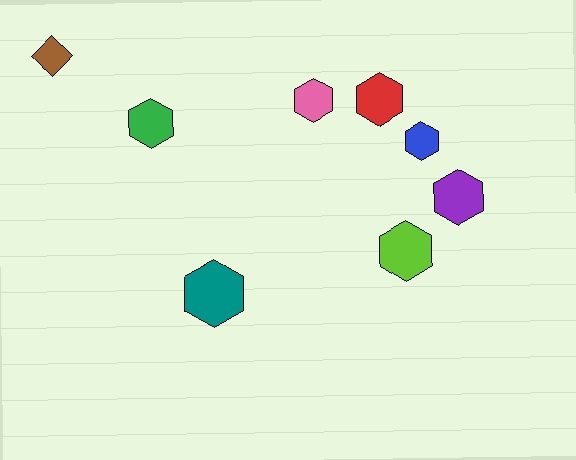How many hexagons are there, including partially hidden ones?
There are 7 hexagons.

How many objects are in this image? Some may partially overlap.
There are 8 objects.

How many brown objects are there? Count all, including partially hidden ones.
There is 1 brown object.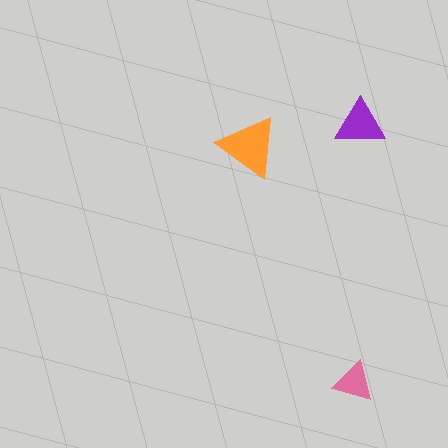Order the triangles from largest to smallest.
the orange one, the purple one, the pink one.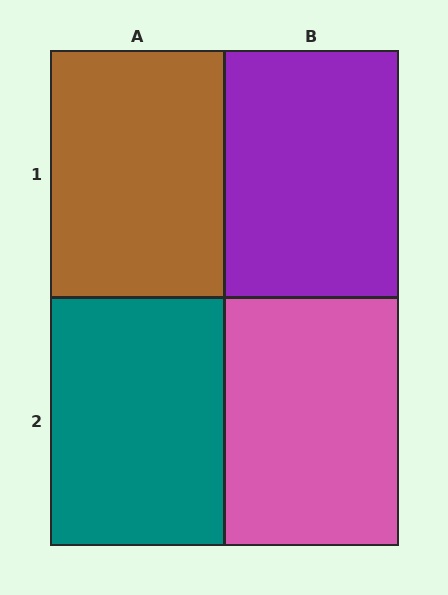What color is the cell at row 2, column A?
Teal.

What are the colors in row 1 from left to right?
Brown, purple.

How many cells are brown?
1 cell is brown.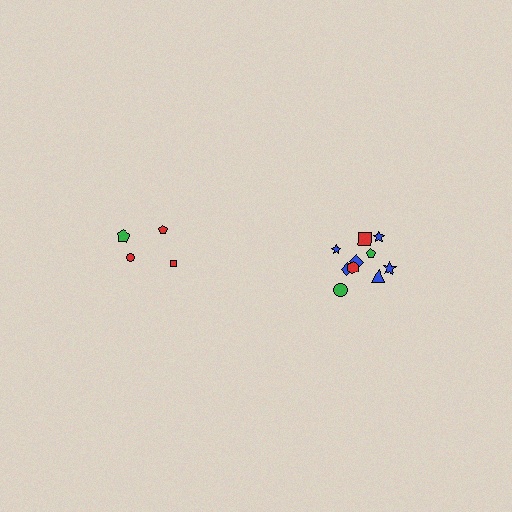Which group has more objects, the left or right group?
The right group.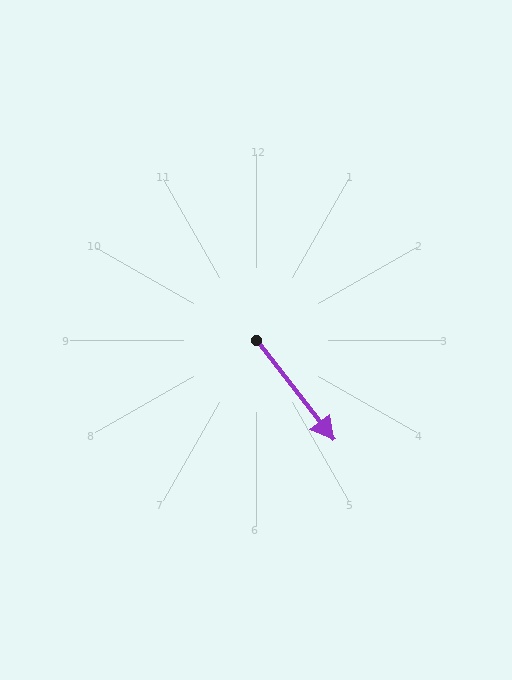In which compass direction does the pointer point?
Southeast.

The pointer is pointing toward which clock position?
Roughly 5 o'clock.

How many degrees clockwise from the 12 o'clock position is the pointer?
Approximately 142 degrees.